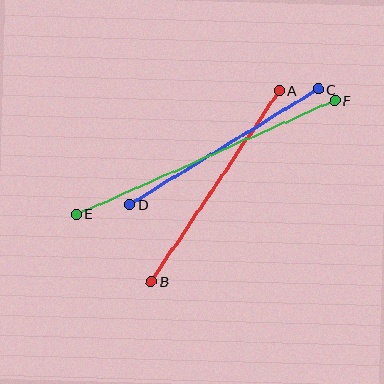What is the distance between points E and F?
The distance is approximately 282 pixels.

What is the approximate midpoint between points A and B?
The midpoint is at approximately (215, 186) pixels.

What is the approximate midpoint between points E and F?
The midpoint is at approximately (206, 157) pixels.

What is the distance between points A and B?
The distance is approximately 230 pixels.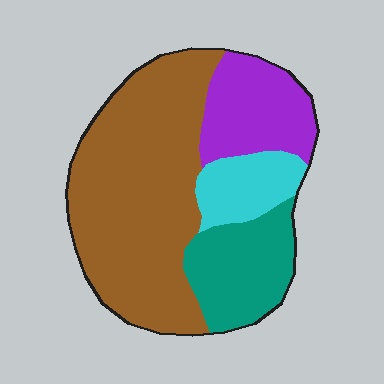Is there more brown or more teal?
Brown.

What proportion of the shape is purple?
Purple covers around 20% of the shape.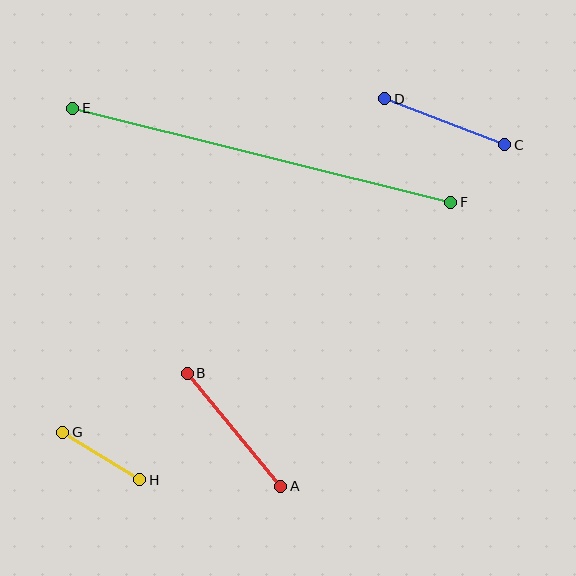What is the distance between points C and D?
The distance is approximately 129 pixels.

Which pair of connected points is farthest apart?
Points E and F are farthest apart.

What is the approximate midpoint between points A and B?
The midpoint is at approximately (234, 430) pixels.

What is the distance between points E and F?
The distance is approximately 390 pixels.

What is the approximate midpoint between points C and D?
The midpoint is at approximately (445, 122) pixels.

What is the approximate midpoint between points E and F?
The midpoint is at approximately (262, 155) pixels.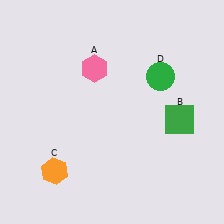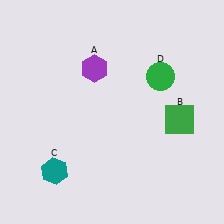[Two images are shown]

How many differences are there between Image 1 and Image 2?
There are 2 differences between the two images.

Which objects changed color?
A changed from pink to purple. C changed from orange to teal.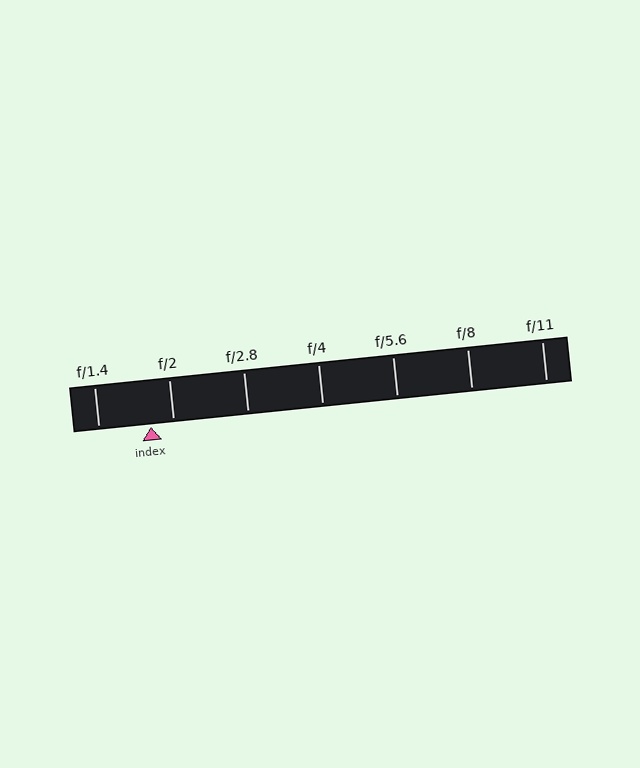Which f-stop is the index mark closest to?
The index mark is closest to f/2.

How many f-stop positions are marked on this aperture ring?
There are 7 f-stop positions marked.